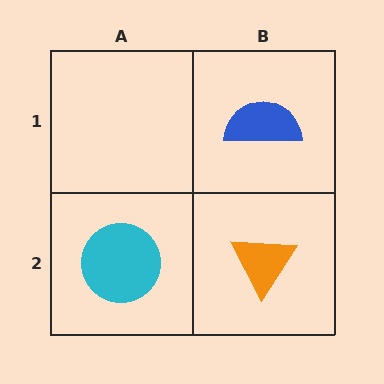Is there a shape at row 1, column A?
No, that cell is empty.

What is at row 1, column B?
A blue semicircle.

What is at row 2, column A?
A cyan circle.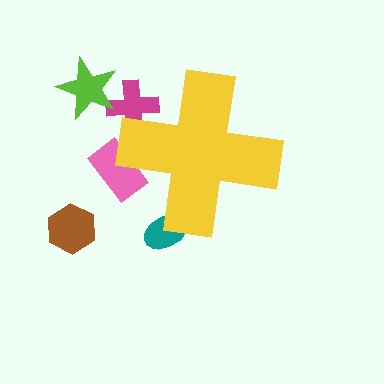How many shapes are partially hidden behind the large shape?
3 shapes are partially hidden.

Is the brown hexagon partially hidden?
No, the brown hexagon is fully visible.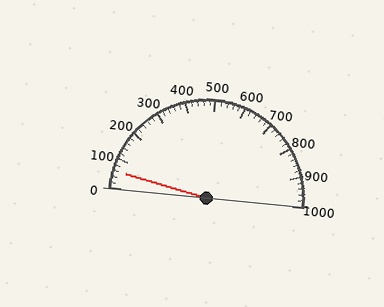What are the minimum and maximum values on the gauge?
The gauge ranges from 0 to 1000.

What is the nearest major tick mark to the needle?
The nearest major tick mark is 100.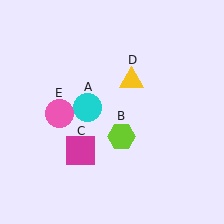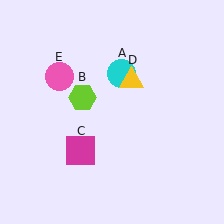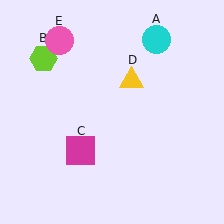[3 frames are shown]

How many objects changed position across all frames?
3 objects changed position: cyan circle (object A), lime hexagon (object B), pink circle (object E).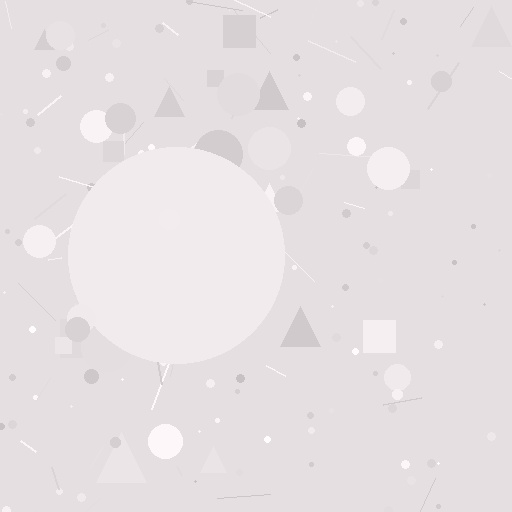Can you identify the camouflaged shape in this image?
The camouflaged shape is a circle.